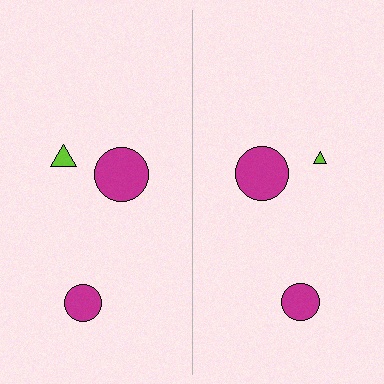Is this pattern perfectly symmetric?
No, the pattern is not perfectly symmetric. The lime triangle on the right side has a different size than its mirror counterpart.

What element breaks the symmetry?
The lime triangle on the right side has a different size than its mirror counterpart.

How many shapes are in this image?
There are 6 shapes in this image.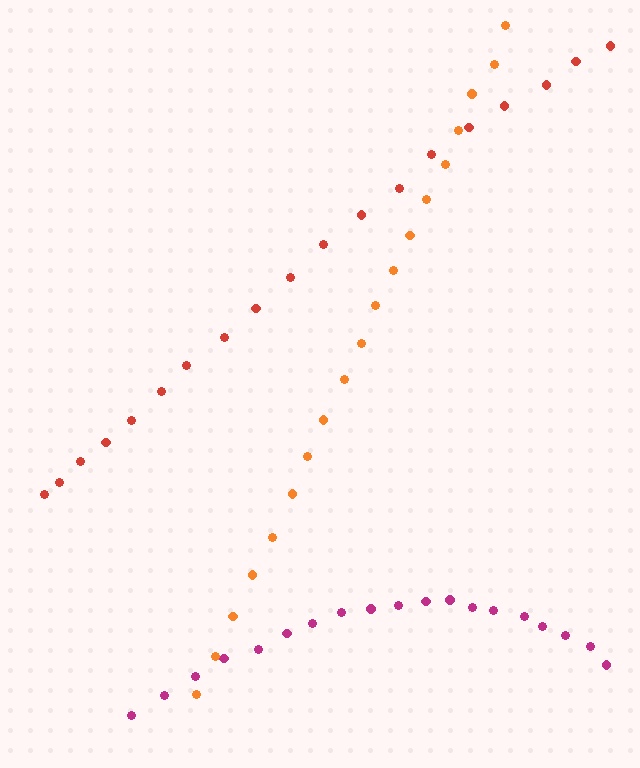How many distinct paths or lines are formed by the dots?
There are 3 distinct paths.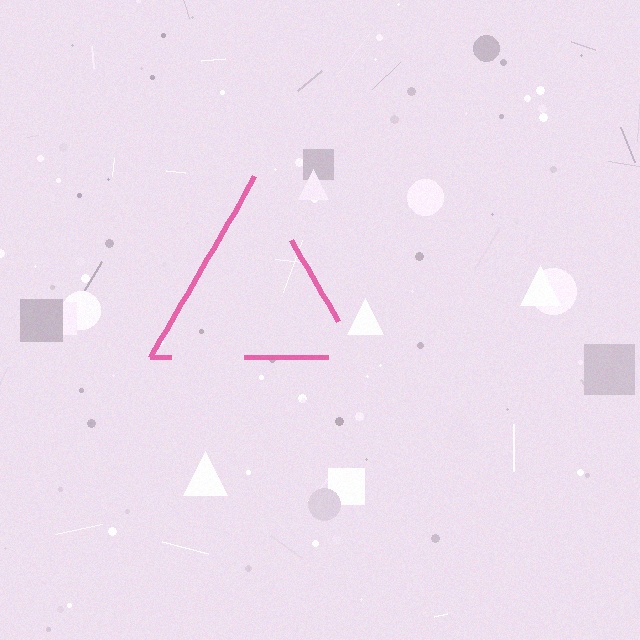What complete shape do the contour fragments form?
The contour fragments form a triangle.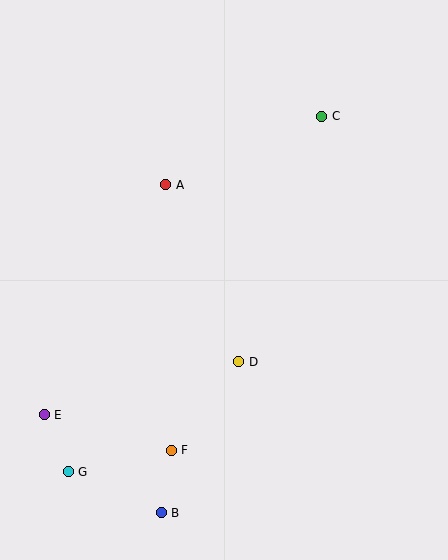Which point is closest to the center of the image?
Point D at (239, 362) is closest to the center.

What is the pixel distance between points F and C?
The distance between F and C is 366 pixels.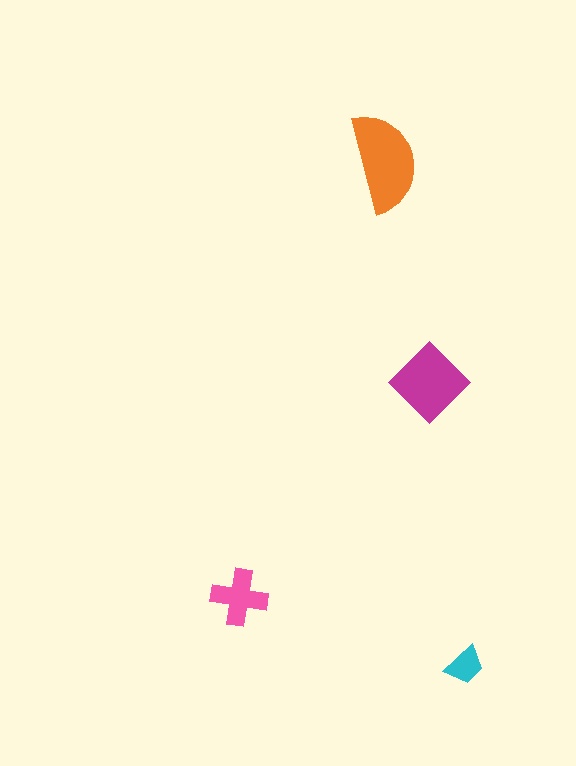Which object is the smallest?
The cyan trapezoid.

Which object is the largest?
The orange semicircle.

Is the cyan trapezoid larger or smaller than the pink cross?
Smaller.